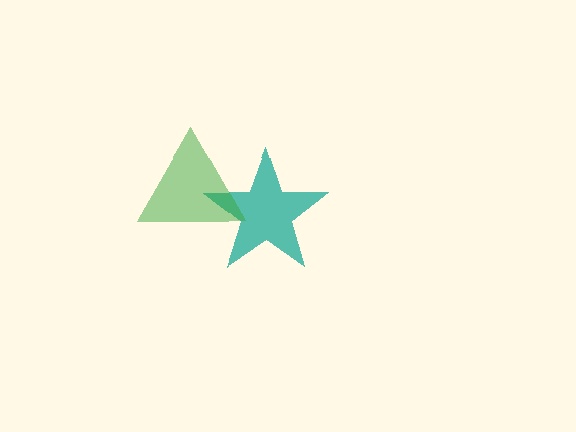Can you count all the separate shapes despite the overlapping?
Yes, there are 2 separate shapes.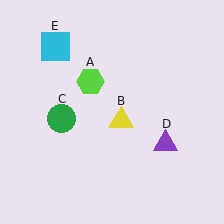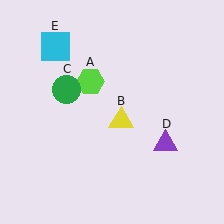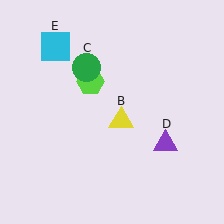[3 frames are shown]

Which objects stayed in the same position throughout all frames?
Lime hexagon (object A) and yellow triangle (object B) and purple triangle (object D) and cyan square (object E) remained stationary.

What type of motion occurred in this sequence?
The green circle (object C) rotated clockwise around the center of the scene.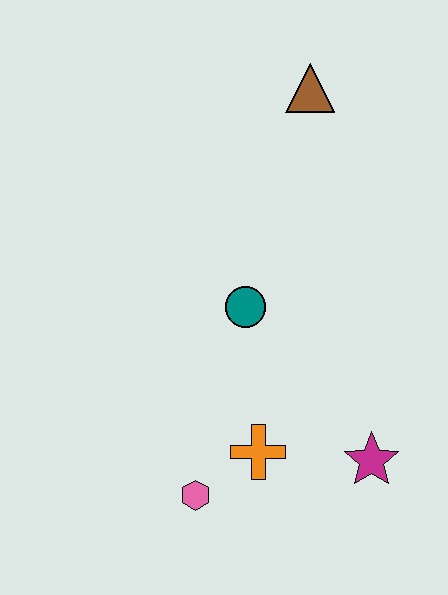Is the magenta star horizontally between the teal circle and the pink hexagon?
No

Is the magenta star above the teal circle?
No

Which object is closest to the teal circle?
The orange cross is closest to the teal circle.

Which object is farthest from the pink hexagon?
The brown triangle is farthest from the pink hexagon.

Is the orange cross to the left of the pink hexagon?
No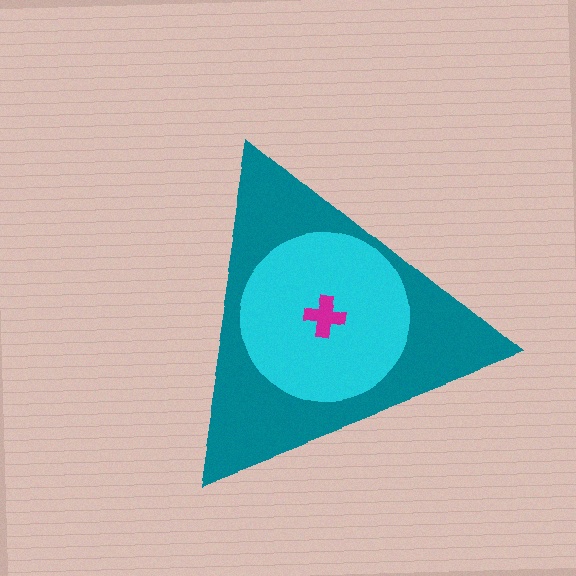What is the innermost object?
The magenta cross.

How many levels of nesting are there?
3.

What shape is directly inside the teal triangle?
The cyan circle.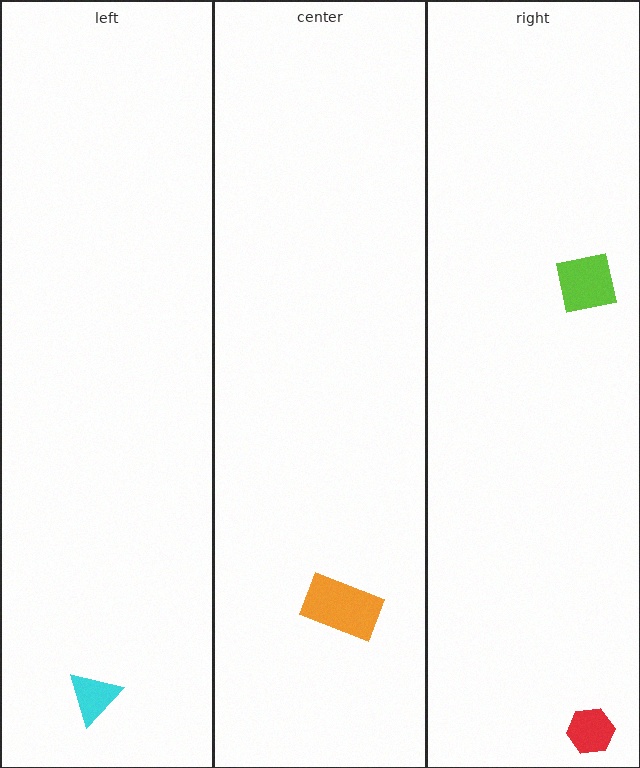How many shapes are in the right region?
2.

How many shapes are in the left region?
1.